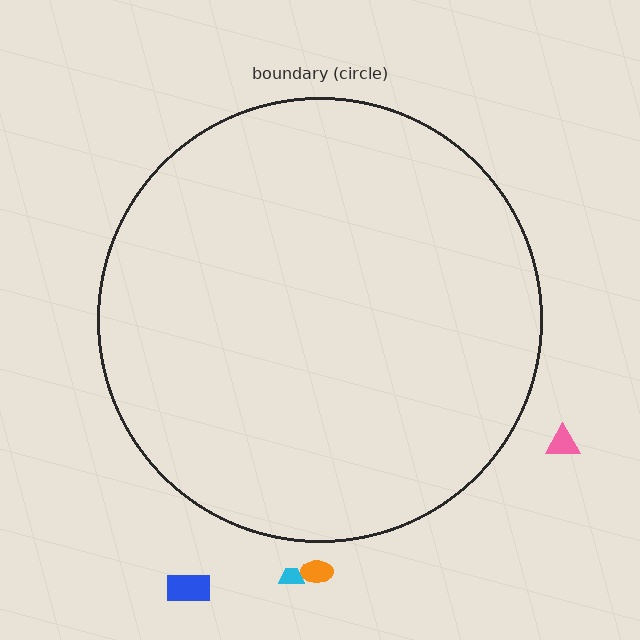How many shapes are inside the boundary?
0 inside, 4 outside.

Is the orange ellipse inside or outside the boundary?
Outside.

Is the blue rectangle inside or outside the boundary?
Outside.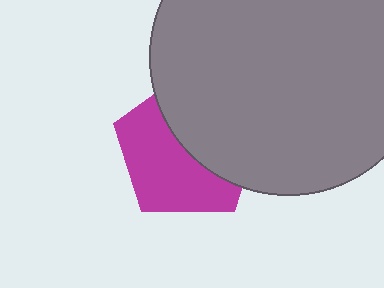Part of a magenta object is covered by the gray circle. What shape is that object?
It is a pentagon.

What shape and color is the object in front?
The object in front is a gray circle.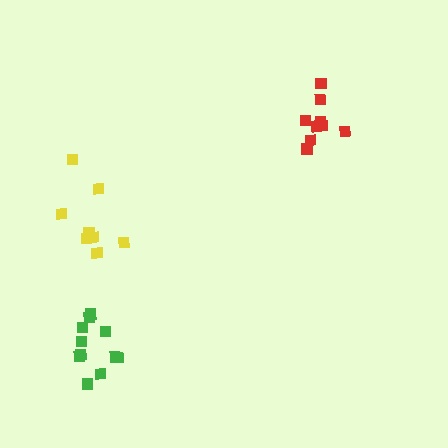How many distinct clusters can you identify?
There are 3 distinct clusters.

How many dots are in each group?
Group 1: 10 dots, Group 2: 11 dots, Group 3: 8 dots (29 total).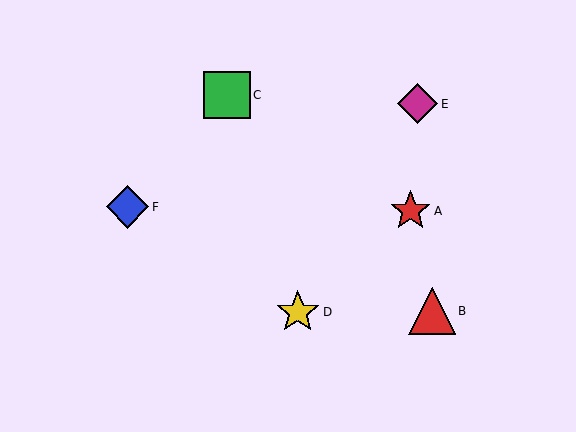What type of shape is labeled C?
Shape C is a green square.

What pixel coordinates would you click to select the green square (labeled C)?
Click at (227, 95) to select the green square C.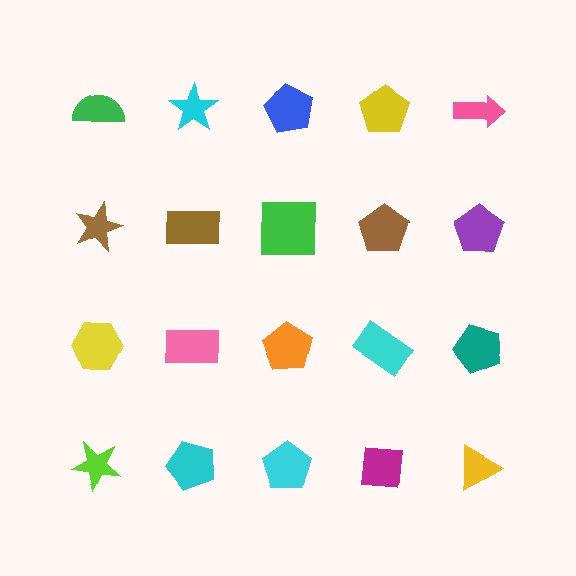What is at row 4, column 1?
A lime star.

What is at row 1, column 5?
A pink arrow.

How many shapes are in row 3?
5 shapes.